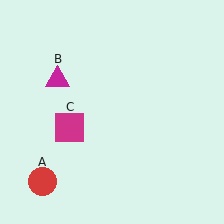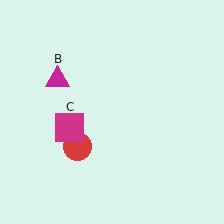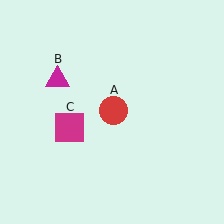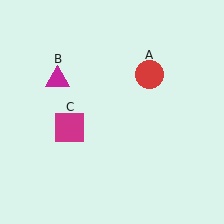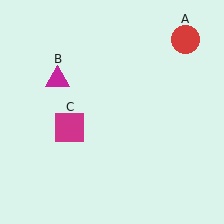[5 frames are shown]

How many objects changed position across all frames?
1 object changed position: red circle (object A).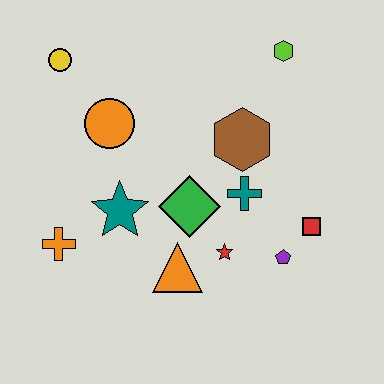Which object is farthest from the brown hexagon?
The orange cross is farthest from the brown hexagon.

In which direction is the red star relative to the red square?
The red star is to the left of the red square.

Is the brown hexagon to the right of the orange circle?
Yes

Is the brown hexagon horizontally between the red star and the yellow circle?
No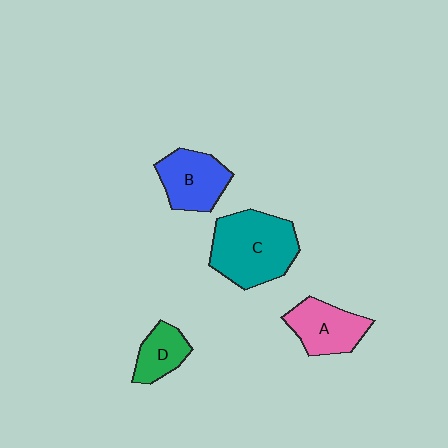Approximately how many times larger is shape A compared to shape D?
Approximately 1.4 times.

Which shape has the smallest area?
Shape D (green).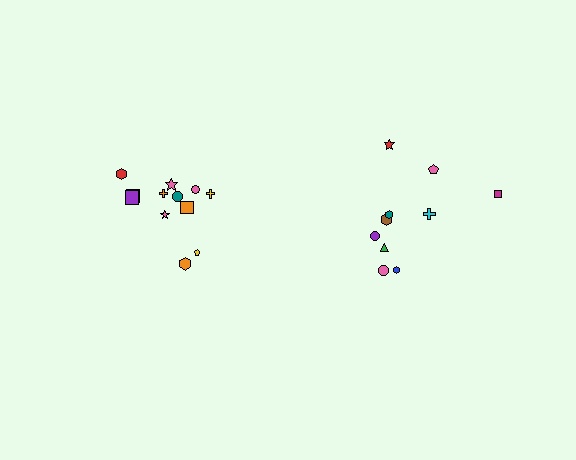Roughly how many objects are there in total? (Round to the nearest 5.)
Roughly 20 objects in total.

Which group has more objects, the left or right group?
The left group.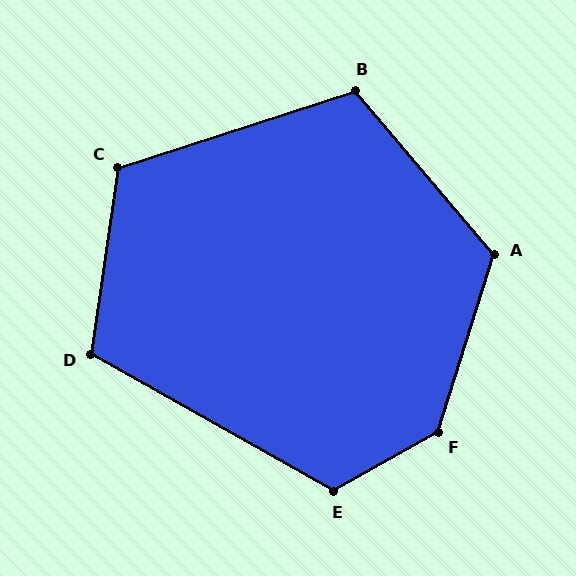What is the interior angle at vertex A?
Approximately 122 degrees (obtuse).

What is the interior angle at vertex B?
Approximately 112 degrees (obtuse).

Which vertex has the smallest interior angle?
D, at approximately 111 degrees.